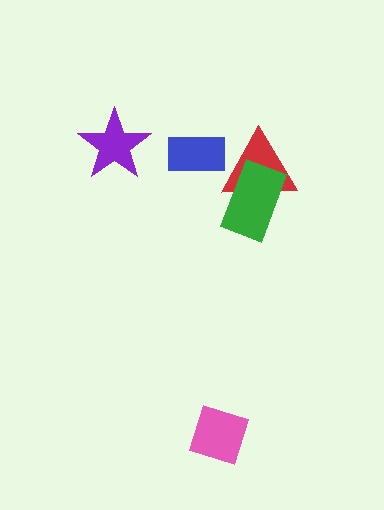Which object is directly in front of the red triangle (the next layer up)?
The blue rectangle is directly in front of the red triangle.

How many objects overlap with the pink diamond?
0 objects overlap with the pink diamond.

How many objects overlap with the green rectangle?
1 object overlaps with the green rectangle.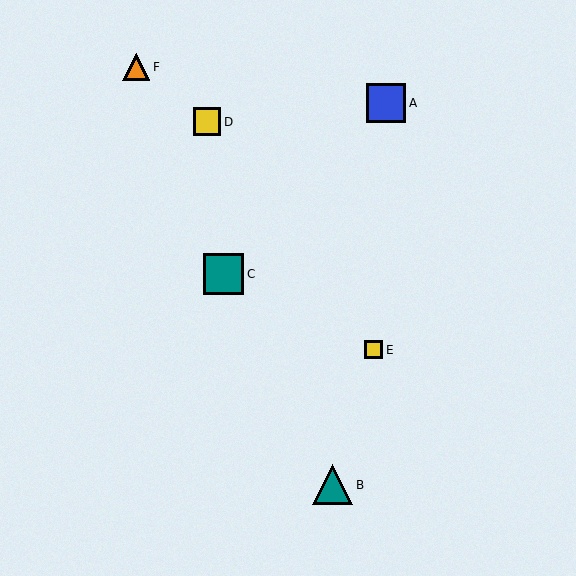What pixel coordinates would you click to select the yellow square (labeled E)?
Click at (373, 350) to select the yellow square E.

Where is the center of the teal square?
The center of the teal square is at (223, 274).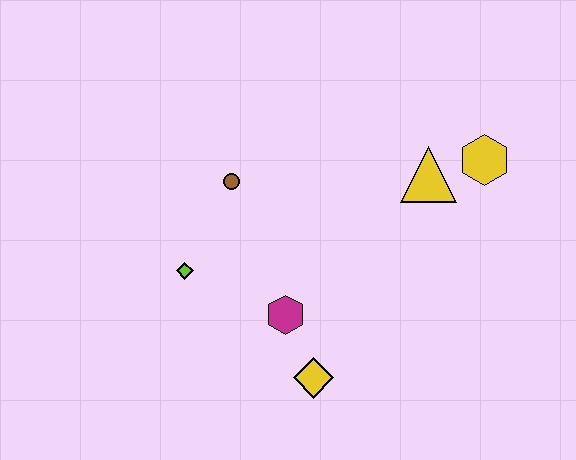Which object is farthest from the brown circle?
The yellow hexagon is farthest from the brown circle.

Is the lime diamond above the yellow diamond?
Yes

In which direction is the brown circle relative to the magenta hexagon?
The brown circle is above the magenta hexagon.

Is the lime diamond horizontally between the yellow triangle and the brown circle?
No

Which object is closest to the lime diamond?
The brown circle is closest to the lime diamond.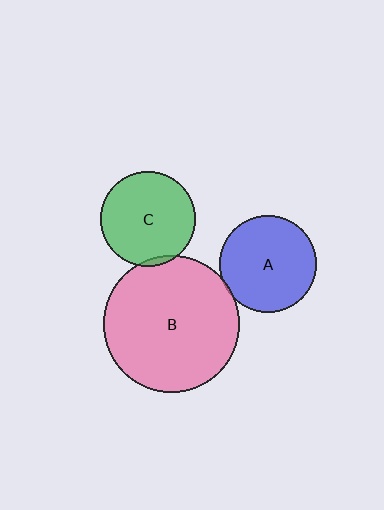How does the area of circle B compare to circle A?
Approximately 2.0 times.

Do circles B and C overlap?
Yes.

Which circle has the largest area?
Circle B (pink).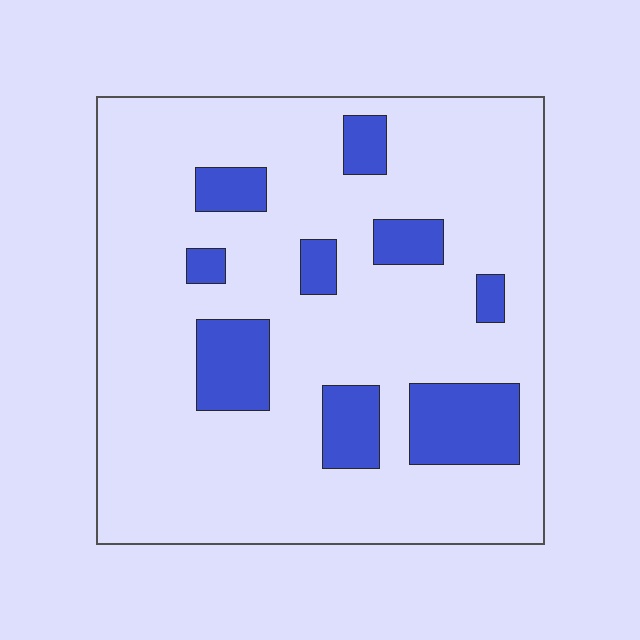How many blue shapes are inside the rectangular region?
9.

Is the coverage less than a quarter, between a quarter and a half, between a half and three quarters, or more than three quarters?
Less than a quarter.